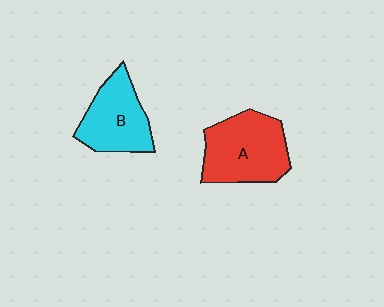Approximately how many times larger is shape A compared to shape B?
Approximately 1.2 times.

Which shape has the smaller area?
Shape B (cyan).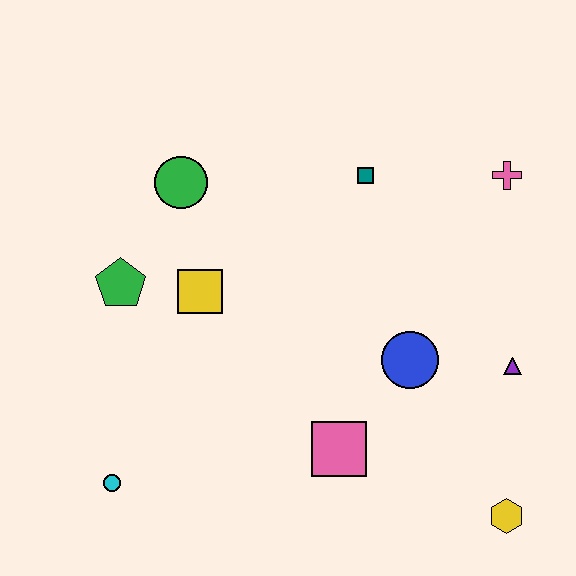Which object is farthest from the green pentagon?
The yellow hexagon is farthest from the green pentagon.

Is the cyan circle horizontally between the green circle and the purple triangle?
No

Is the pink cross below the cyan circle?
No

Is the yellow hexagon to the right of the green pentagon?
Yes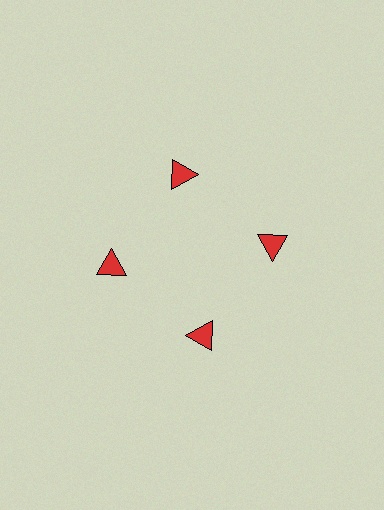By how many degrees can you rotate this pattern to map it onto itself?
The pattern maps onto itself every 90 degrees of rotation.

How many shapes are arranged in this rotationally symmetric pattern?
There are 4 shapes, arranged in 4 groups of 1.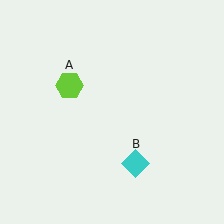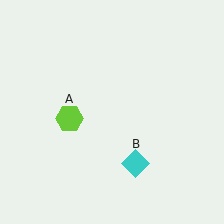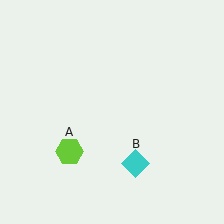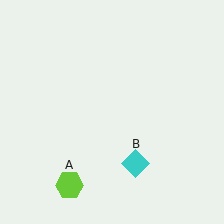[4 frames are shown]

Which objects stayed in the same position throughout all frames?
Cyan diamond (object B) remained stationary.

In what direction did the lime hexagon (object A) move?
The lime hexagon (object A) moved down.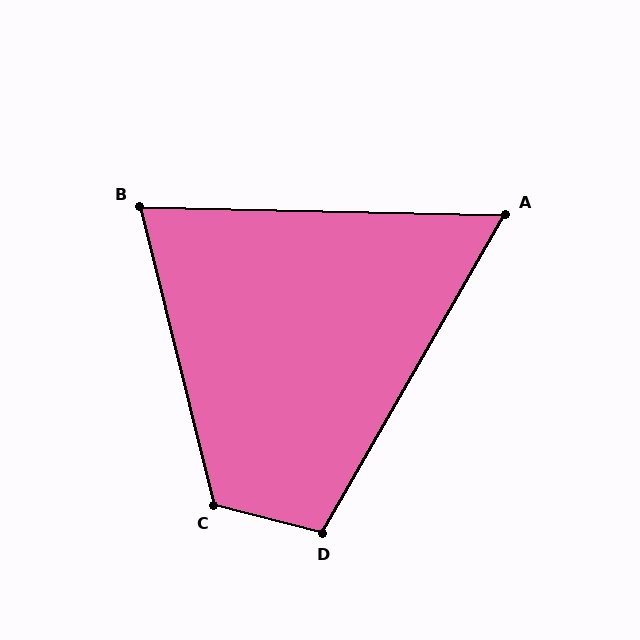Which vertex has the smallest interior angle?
A, at approximately 61 degrees.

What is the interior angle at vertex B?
Approximately 75 degrees (acute).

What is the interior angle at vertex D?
Approximately 105 degrees (obtuse).